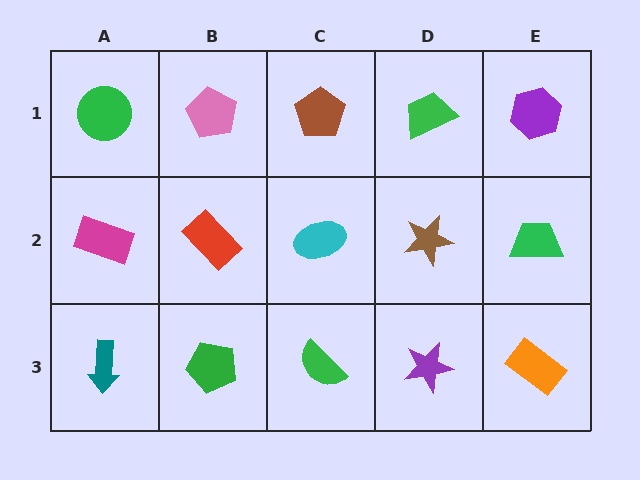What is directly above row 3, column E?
A green trapezoid.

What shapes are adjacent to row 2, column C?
A brown pentagon (row 1, column C), a green semicircle (row 3, column C), a red rectangle (row 2, column B), a brown star (row 2, column D).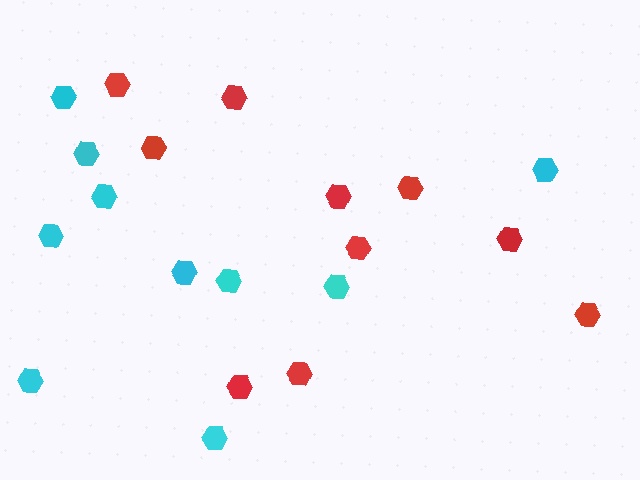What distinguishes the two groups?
There are 2 groups: one group of red hexagons (10) and one group of cyan hexagons (10).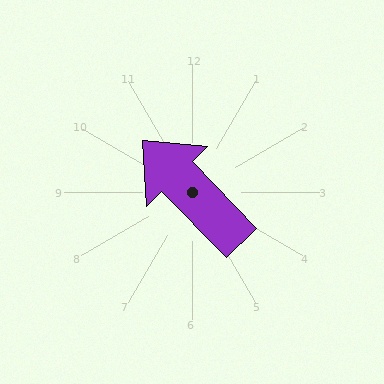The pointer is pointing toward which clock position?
Roughly 11 o'clock.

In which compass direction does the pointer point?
Northwest.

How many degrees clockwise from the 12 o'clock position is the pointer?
Approximately 316 degrees.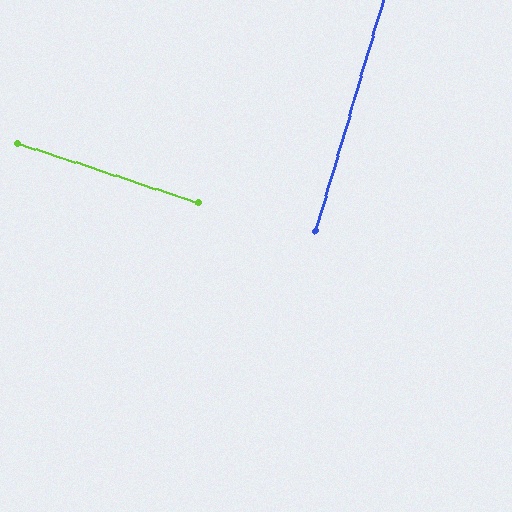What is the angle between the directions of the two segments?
Approximately 88 degrees.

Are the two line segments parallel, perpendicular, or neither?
Perpendicular — they meet at approximately 88°.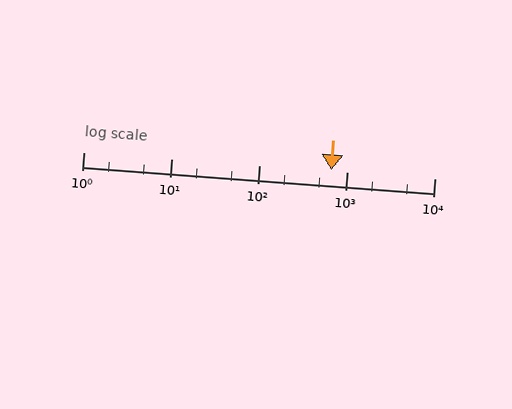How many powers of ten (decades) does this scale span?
The scale spans 4 decades, from 1 to 10000.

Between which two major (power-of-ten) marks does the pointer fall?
The pointer is between 100 and 1000.